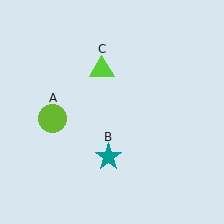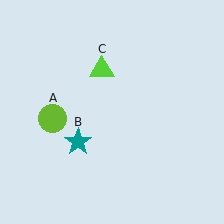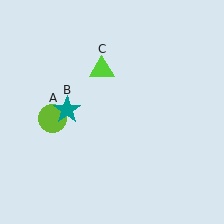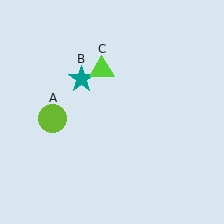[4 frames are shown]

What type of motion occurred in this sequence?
The teal star (object B) rotated clockwise around the center of the scene.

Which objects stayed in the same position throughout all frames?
Lime circle (object A) and lime triangle (object C) remained stationary.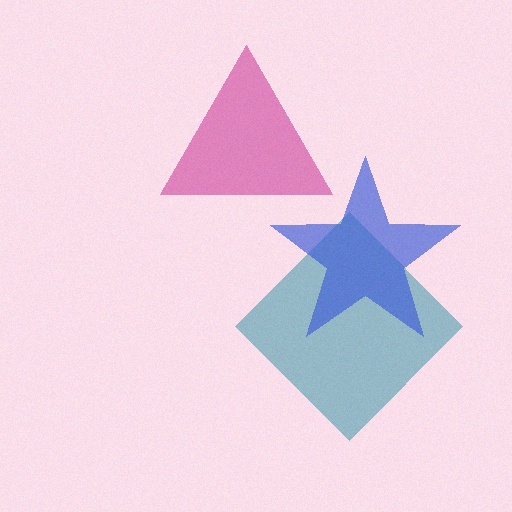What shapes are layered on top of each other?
The layered shapes are: a magenta triangle, a teal diamond, a blue star.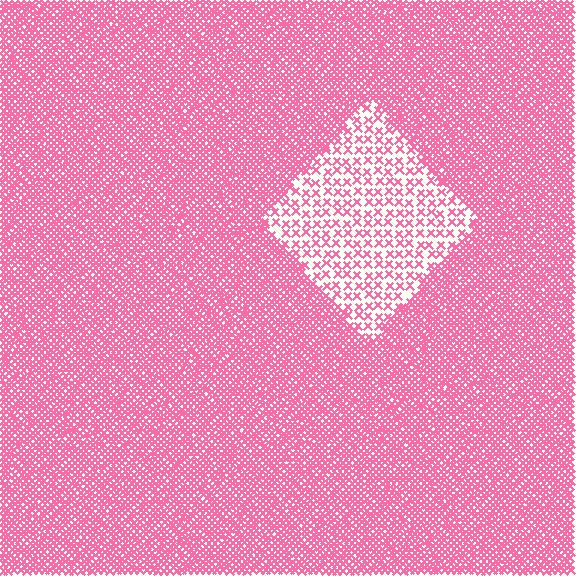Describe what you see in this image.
The image contains small pink elements arranged at two different densities. A diamond-shaped region is visible where the elements are less densely packed than the surrounding area.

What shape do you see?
I see a diamond.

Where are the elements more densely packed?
The elements are more densely packed outside the diamond boundary.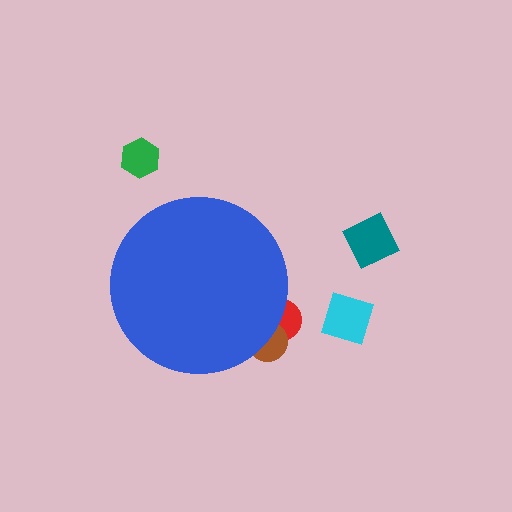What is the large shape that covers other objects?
A blue circle.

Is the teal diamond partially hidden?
No, the teal diamond is fully visible.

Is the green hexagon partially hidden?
No, the green hexagon is fully visible.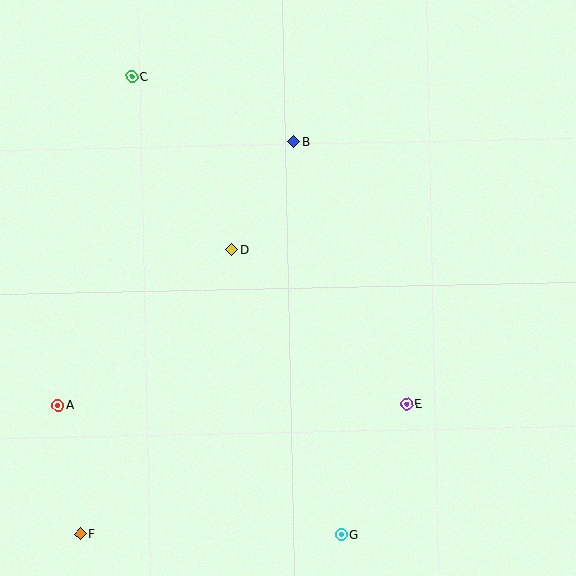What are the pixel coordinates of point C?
Point C is at (132, 77).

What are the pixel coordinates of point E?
Point E is at (407, 404).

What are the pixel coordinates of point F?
Point F is at (80, 534).